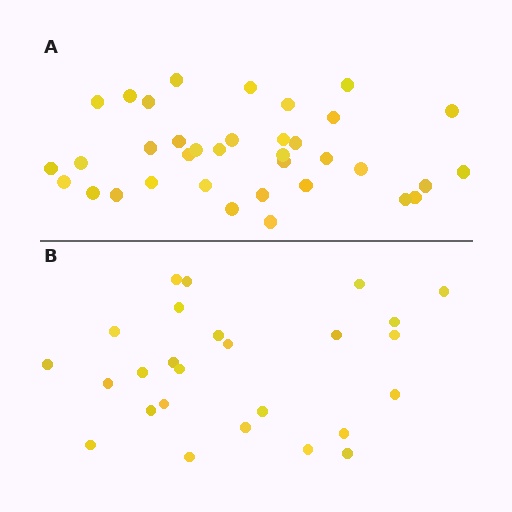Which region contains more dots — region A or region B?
Region A (the top region) has more dots.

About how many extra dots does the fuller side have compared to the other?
Region A has roughly 10 or so more dots than region B.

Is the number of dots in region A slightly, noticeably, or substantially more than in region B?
Region A has noticeably more, but not dramatically so. The ratio is roughly 1.4 to 1.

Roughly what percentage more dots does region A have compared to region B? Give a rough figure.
About 40% more.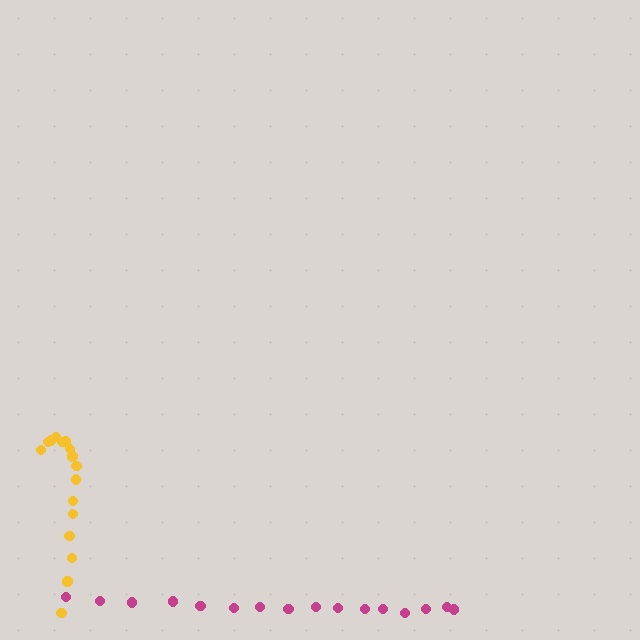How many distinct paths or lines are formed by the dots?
There are 2 distinct paths.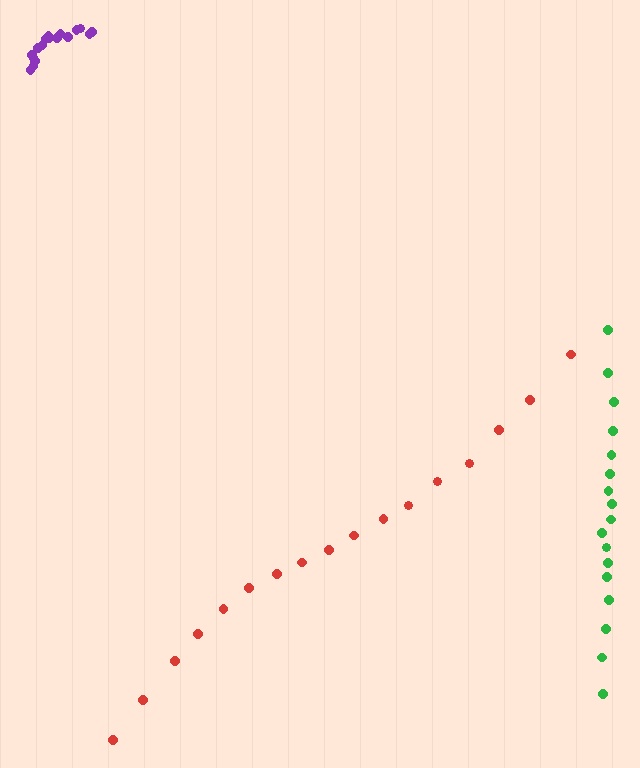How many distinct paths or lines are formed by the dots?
There are 3 distinct paths.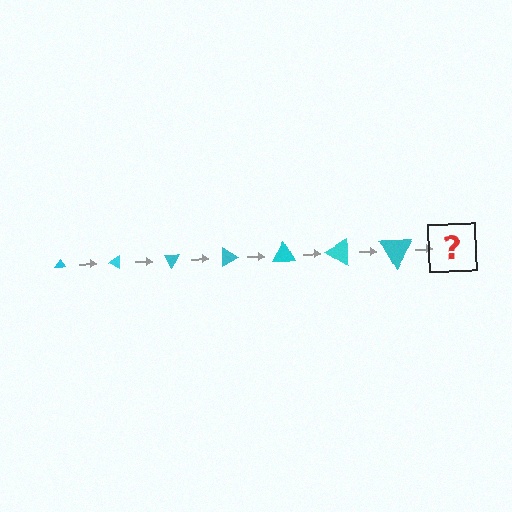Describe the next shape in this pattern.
It should be a triangle, larger than the previous one and rotated 210 degrees from the start.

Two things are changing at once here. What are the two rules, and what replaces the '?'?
The two rules are that the triangle grows larger each step and it rotates 30 degrees each step. The '?' should be a triangle, larger than the previous one and rotated 210 degrees from the start.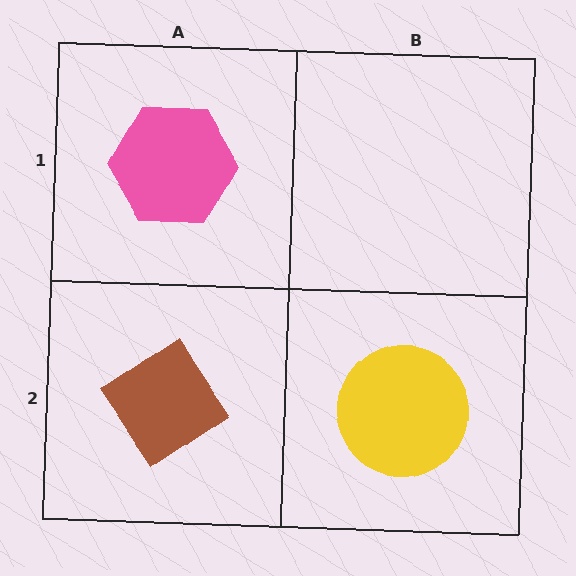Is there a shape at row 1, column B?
No, that cell is empty.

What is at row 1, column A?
A pink hexagon.